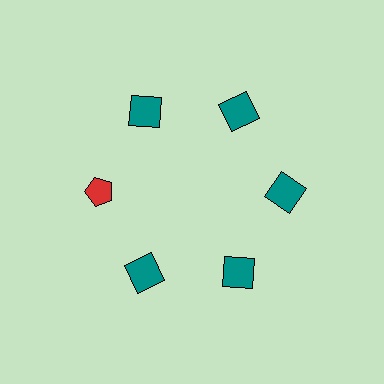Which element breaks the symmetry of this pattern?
The red pentagon at roughly the 9 o'clock position breaks the symmetry. All other shapes are teal squares.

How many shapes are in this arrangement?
There are 6 shapes arranged in a ring pattern.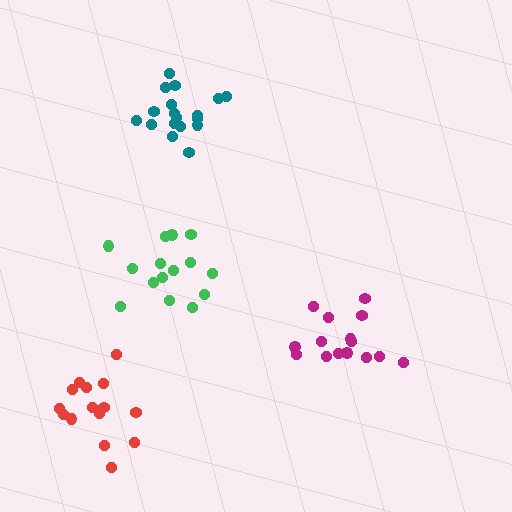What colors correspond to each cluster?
The clusters are colored: teal, magenta, green, red.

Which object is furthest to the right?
The magenta cluster is rightmost.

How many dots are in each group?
Group 1: 18 dots, Group 2: 15 dots, Group 3: 15 dots, Group 4: 15 dots (63 total).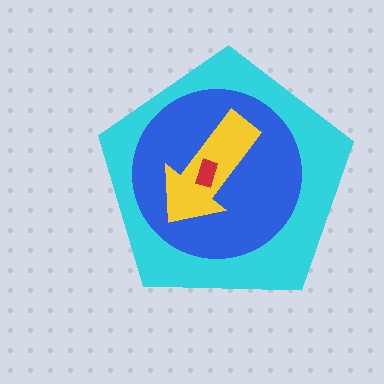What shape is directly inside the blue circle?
The yellow arrow.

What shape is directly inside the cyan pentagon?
The blue circle.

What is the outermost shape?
The cyan pentagon.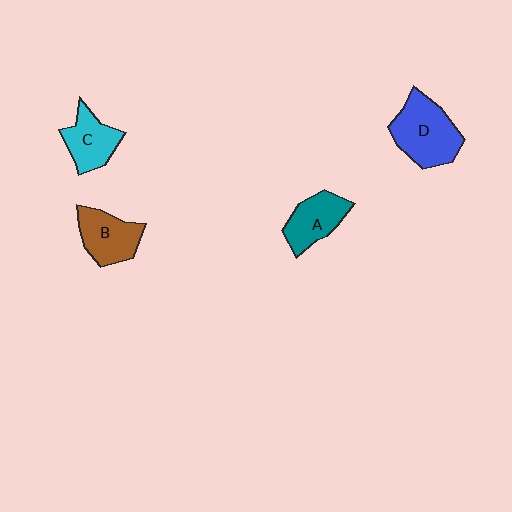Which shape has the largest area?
Shape D (blue).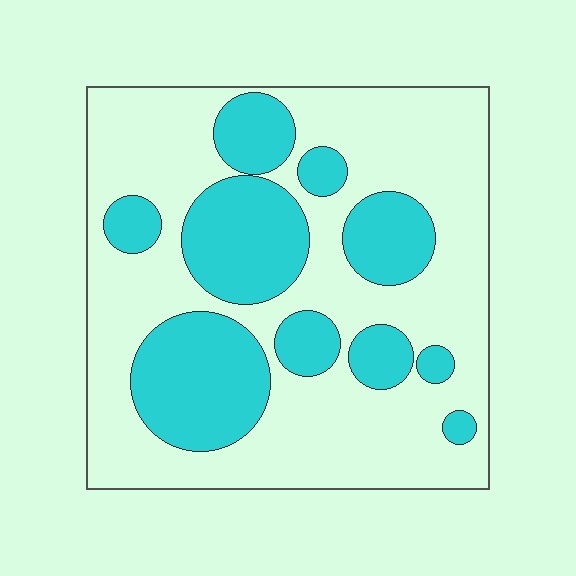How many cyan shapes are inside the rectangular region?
10.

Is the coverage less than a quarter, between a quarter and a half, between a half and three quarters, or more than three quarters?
Between a quarter and a half.